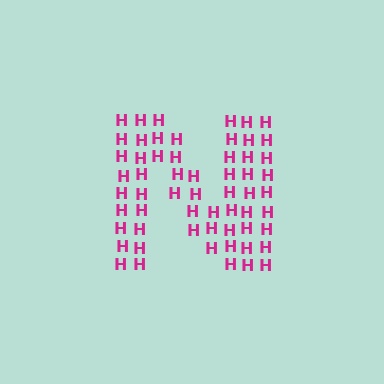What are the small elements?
The small elements are letter H's.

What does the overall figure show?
The overall figure shows the letter N.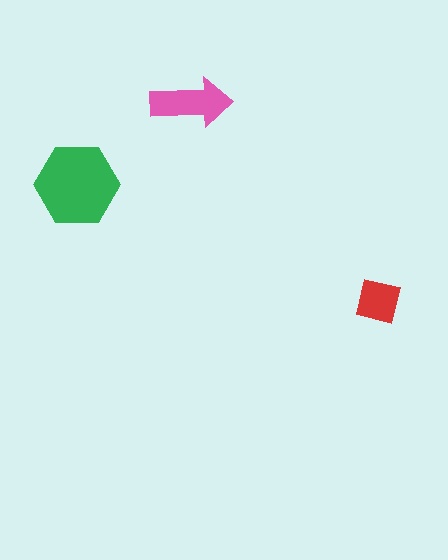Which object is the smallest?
The red square.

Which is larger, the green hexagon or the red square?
The green hexagon.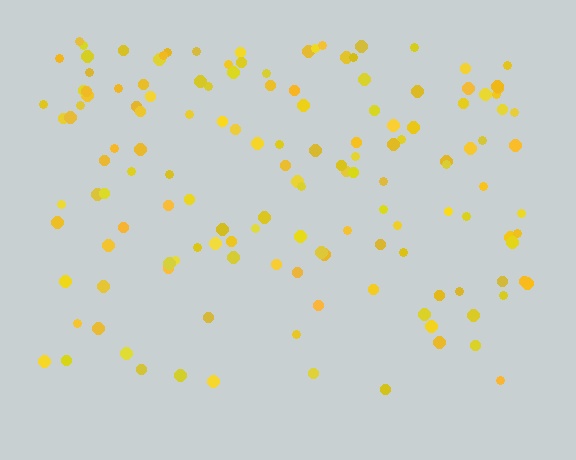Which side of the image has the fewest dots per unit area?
The bottom.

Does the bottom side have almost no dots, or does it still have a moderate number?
Still a moderate number, just noticeably fewer than the top.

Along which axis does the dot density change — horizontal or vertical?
Vertical.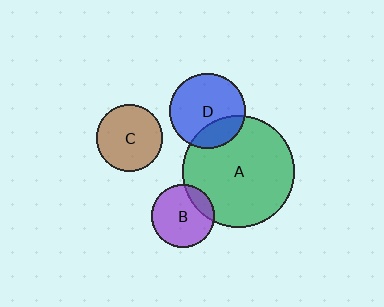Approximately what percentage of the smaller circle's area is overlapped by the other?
Approximately 25%.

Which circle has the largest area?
Circle A (green).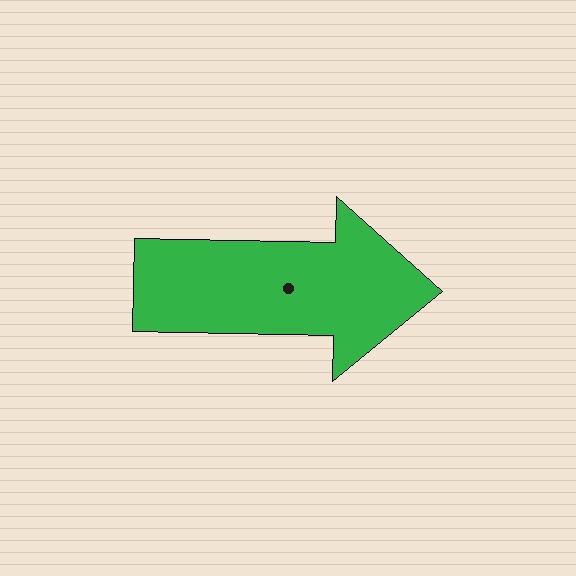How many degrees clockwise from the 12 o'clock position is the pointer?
Approximately 91 degrees.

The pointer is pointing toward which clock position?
Roughly 3 o'clock.